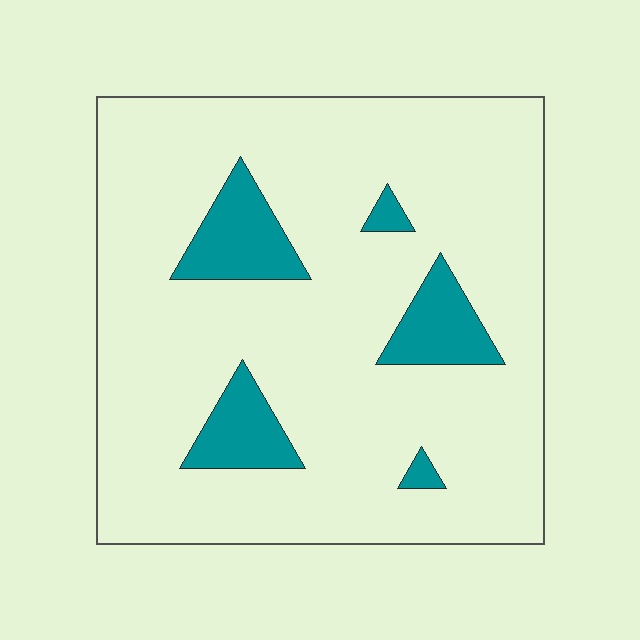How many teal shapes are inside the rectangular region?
5.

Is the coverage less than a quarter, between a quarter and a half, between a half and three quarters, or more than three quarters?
Less than a quarter.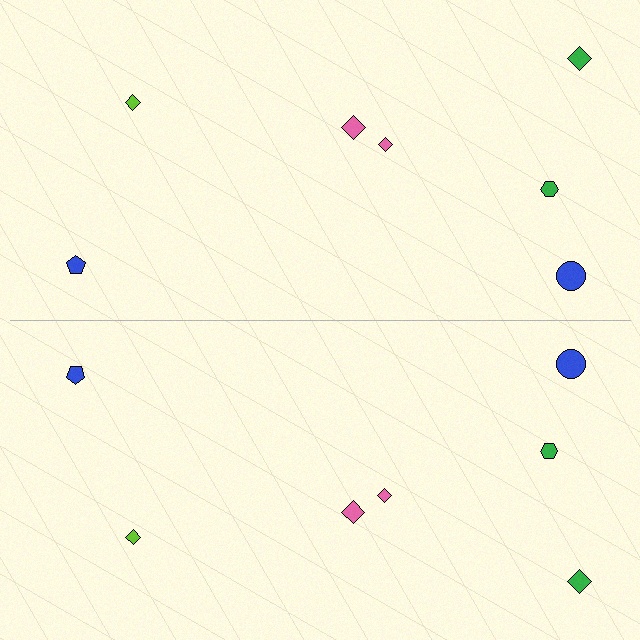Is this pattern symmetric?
Yes, this pattern has bilateral (reflection) symmetry.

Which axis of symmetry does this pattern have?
The pattern has a horizontal axis of symmetry running through the center of the image.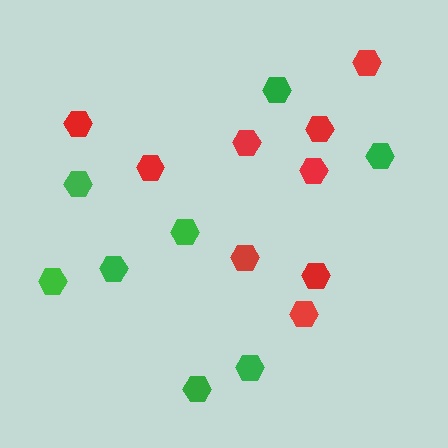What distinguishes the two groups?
There are 2 groups: one group of red hexagons (9) and one group of green hexagons (8).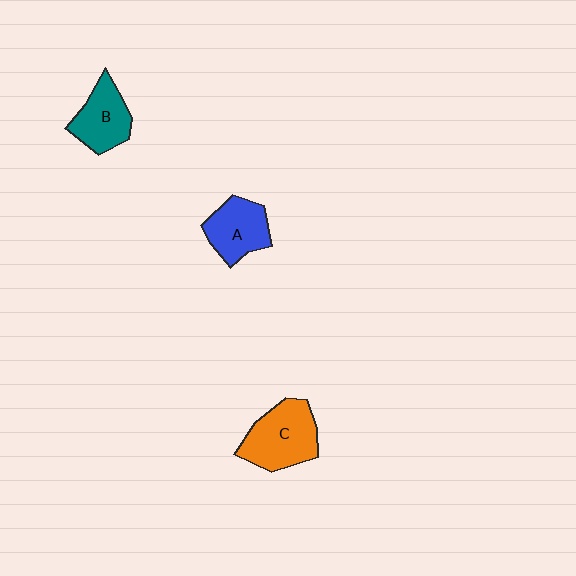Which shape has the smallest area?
Shape B (teal).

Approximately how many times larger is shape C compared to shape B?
Approximately 1.3 times.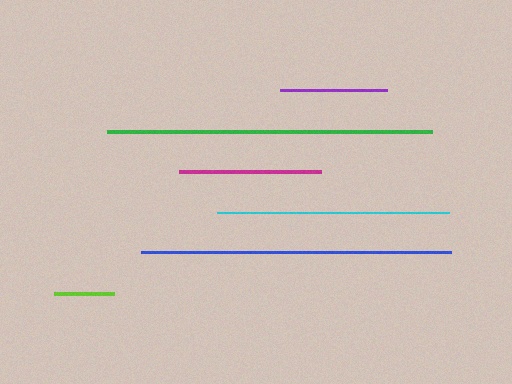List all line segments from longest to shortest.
From longest to shortest: green, blue, cyan, magenta, purple, lime.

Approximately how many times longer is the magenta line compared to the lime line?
The magenta line is approximately 2.4 times the length of the lime line.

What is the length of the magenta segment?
The magenta segment is approximately 143 pixels long.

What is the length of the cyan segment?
The cyan segment is approximately 232 pixels long.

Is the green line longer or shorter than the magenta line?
The green line is longer than the magenta line.